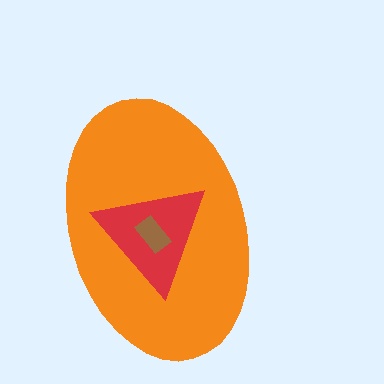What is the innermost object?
The brown rectangle.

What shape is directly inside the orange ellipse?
The red triangle.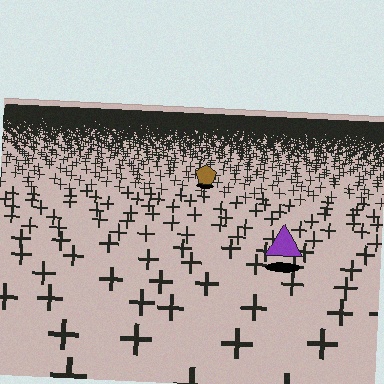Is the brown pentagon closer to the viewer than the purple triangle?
No. The purple triangle is closer — you can tell from the texture gradient: the ground texture is coarser near it.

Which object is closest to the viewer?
The purple triangle is closest. The texture marks near it are larger and more spread out.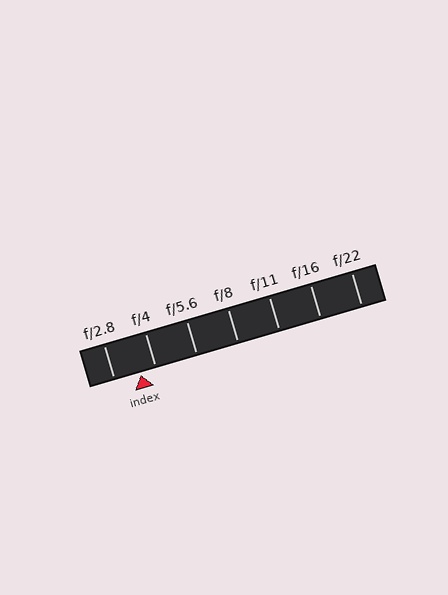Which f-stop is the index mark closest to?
The index mark is closest to f/4.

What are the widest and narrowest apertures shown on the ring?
The widest aperture shown is f/2.8 and the narrowest is f/22.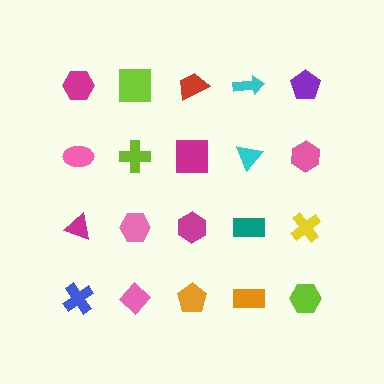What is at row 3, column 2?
A pink hexagon.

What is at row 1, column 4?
A cyan arrow.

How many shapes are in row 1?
5 shapes.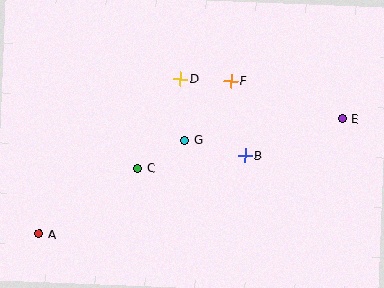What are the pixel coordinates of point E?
Point E is at (342, 119).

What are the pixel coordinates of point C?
Point C is at (138, 168).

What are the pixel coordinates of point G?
Point G is at (185, 140).